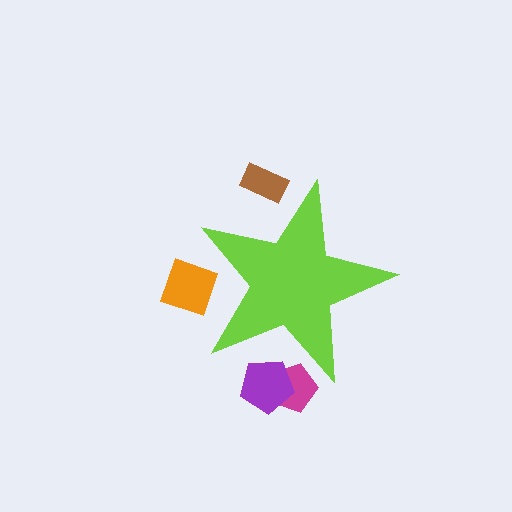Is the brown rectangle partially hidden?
Yes, the brown rectangle is partially hidden behind the lime star.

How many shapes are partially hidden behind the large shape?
4 shapes are partially hidden.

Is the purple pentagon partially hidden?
Yes, the purple pentagon is partially hidden behind the lime star.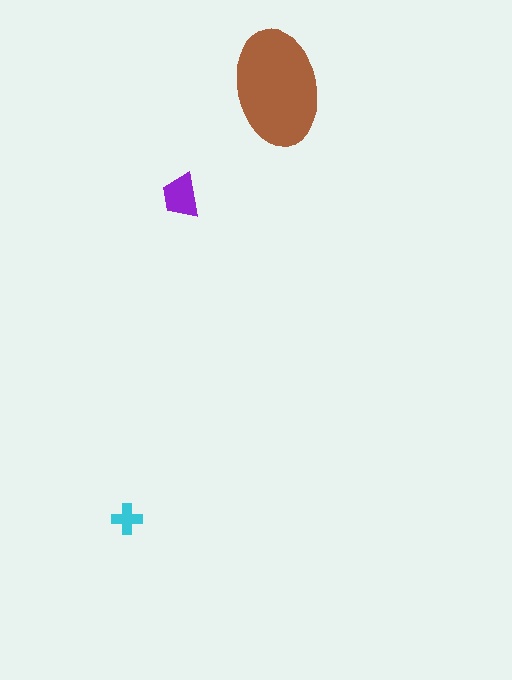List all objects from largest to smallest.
The brown ellipse, the purple trapezoid, the cyan cross.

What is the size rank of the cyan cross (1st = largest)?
3rd.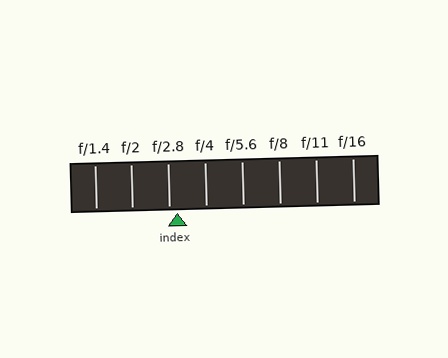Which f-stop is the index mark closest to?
The index mark is closest to f/2.8.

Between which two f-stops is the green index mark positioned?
The index mark is between f/2.8 and f/4.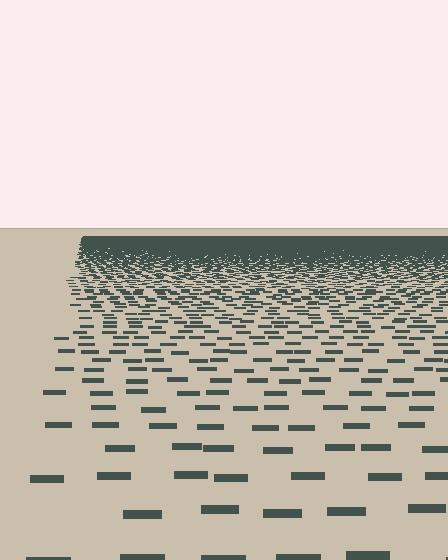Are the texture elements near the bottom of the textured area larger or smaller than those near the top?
Larger. Near the bottom, elements are closer to the viewer and appear at a bigger on-screen size.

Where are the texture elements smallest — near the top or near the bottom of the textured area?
Near the top.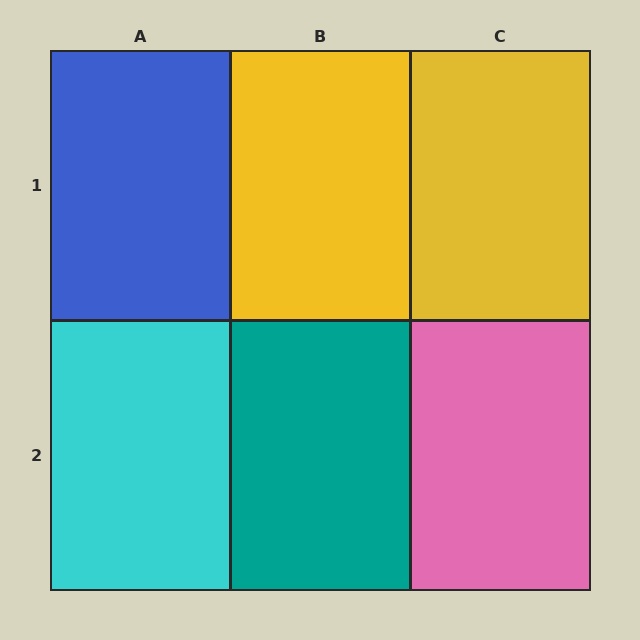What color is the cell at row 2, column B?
Teal.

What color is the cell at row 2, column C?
Pink.